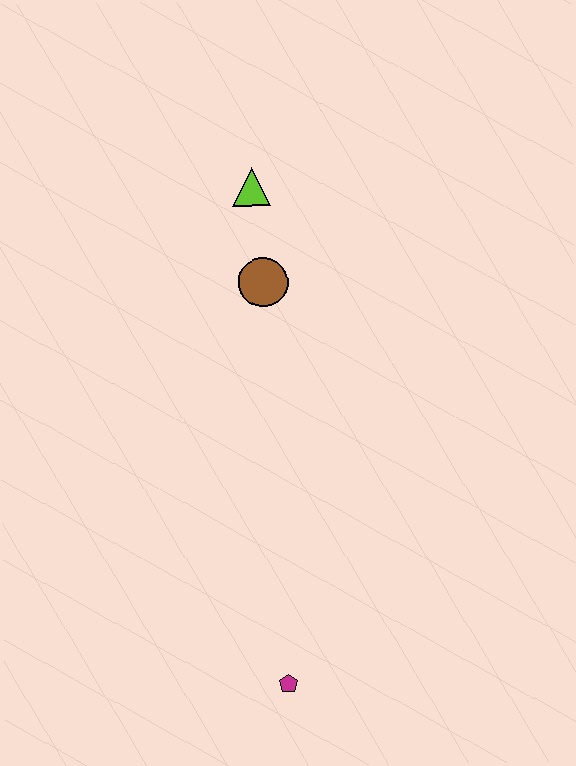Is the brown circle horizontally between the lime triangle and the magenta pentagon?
Yes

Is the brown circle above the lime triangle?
No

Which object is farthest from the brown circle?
The magenta pentagon is farthest from the brown circle.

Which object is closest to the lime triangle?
The brown circle is closest to the lime triangle.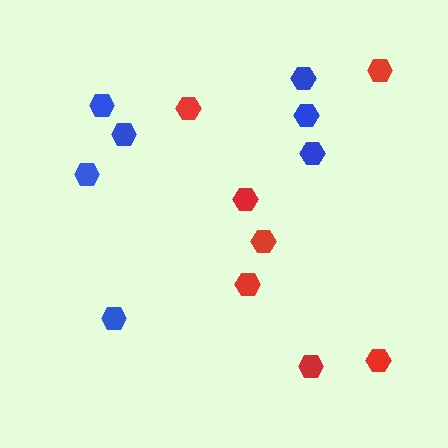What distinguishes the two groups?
There are 2 groups: one group of blue hexagons (7) and one group of red hexagons (7).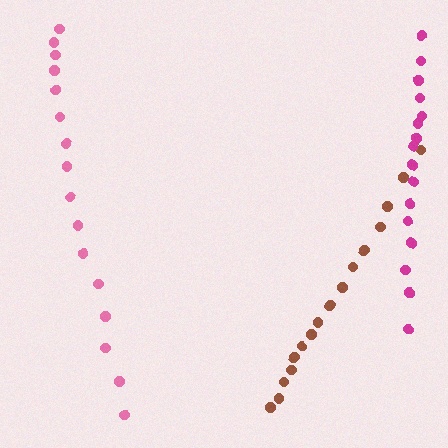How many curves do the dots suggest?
There are 3 distinct paths.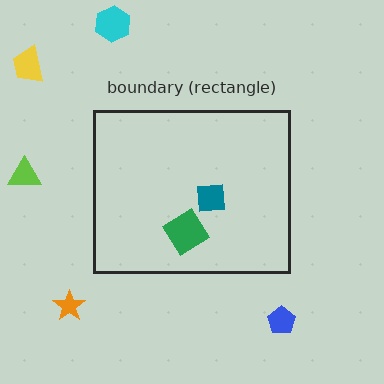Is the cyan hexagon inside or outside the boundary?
Outside.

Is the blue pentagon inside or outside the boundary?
Outside.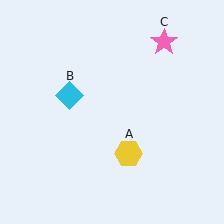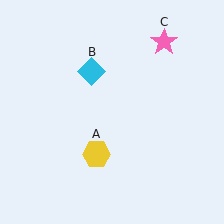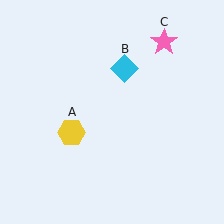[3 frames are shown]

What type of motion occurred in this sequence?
The yellow hexagon (object A), cyan diamond (object B) rotated clockwise around the center of the scene.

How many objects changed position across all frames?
2 objects changed position: yellow hexagon (object A), cyan diamond (object B).